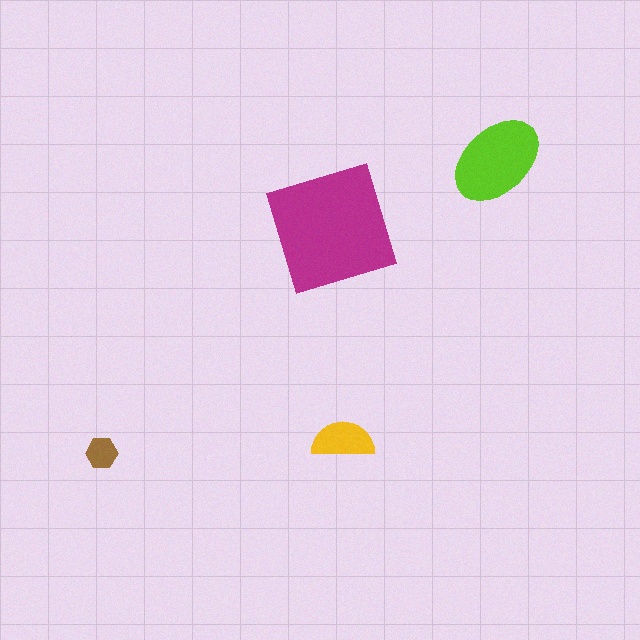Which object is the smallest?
The brown hexagon.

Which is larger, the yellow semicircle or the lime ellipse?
The lime ellipse.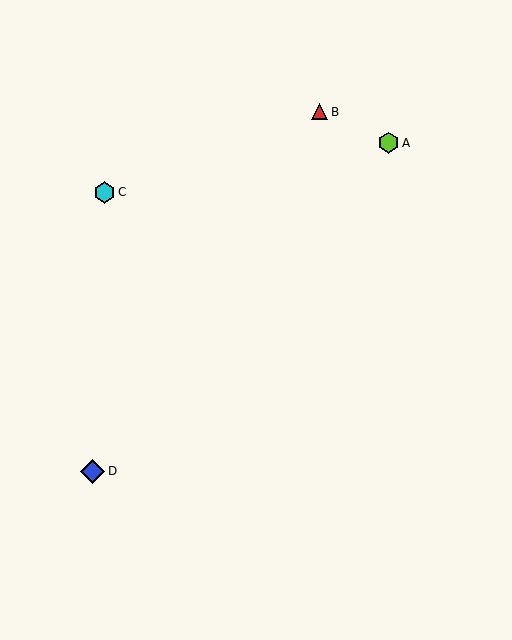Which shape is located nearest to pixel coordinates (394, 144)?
The lime hexagon (labeled A) at (388, 143) is nearest to that location.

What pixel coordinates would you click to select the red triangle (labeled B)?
Click at (320, 112) to select the red triangle B.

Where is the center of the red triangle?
The center of the red triangle is at (320, 112).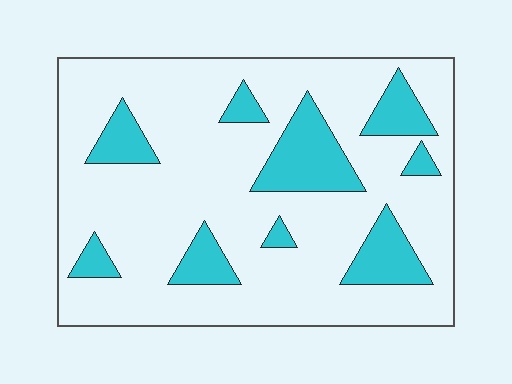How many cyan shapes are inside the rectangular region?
9.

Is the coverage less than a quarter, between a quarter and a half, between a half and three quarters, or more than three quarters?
Less than a quarter.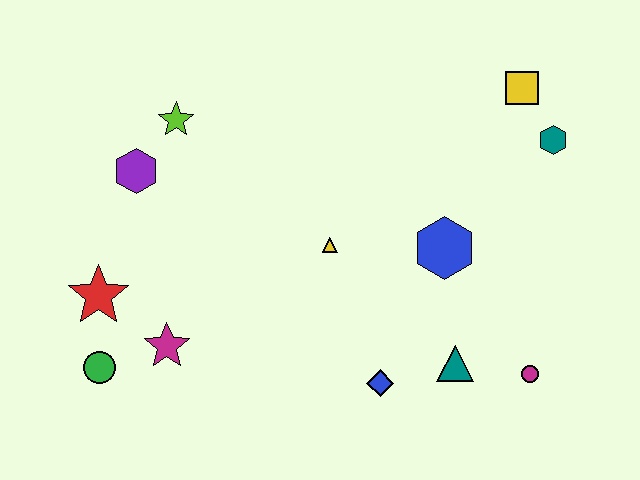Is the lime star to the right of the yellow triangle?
No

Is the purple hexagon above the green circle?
Yes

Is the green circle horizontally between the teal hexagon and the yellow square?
No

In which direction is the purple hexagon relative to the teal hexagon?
The purple hexagon is to the left of the teal hexagon.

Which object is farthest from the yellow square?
The green circle is farthest from the yellow square.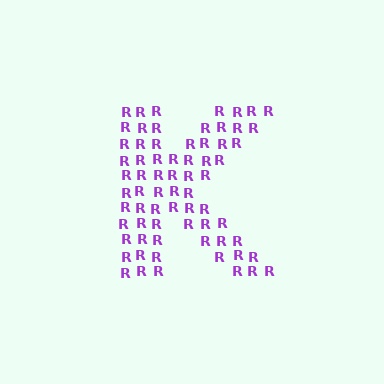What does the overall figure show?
The overall figure shows the letter K.